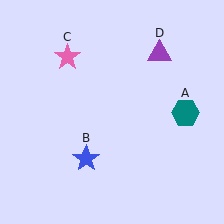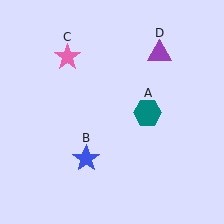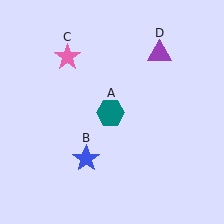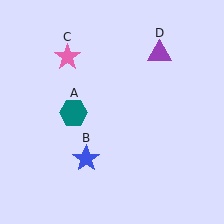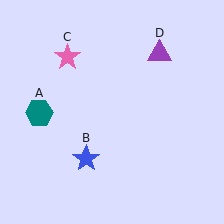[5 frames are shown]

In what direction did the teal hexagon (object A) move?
The teal hexagon (object A) moved left.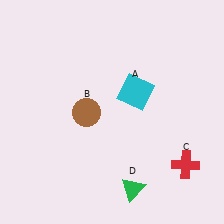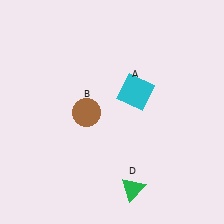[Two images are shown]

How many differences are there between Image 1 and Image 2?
There is 1 difference between the two images.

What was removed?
The red cross (C) was removed in Image 2.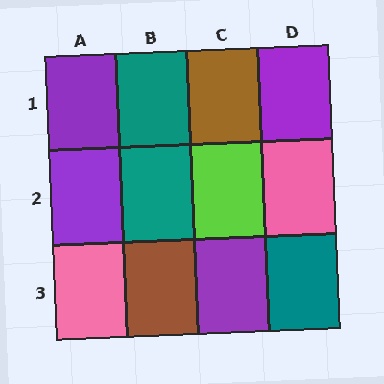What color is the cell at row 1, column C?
Brown.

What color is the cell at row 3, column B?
Brown.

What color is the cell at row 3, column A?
Pink.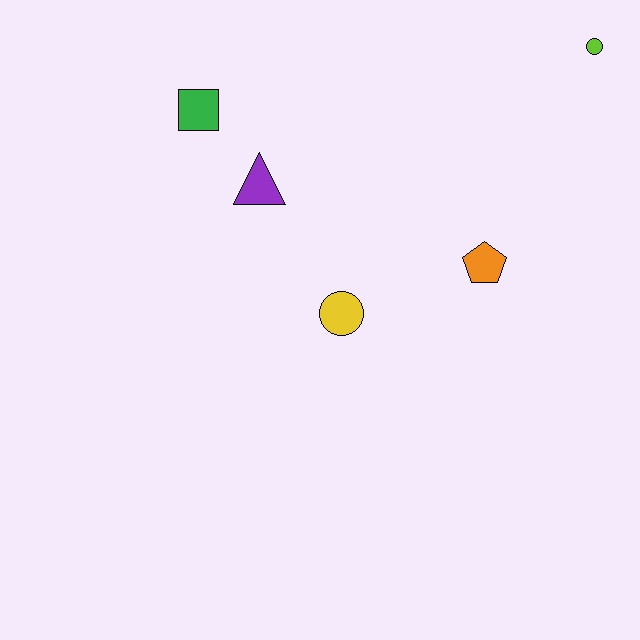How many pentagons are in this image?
There is 1 pentagon.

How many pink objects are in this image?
There are no pink objects.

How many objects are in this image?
There are 5 objects.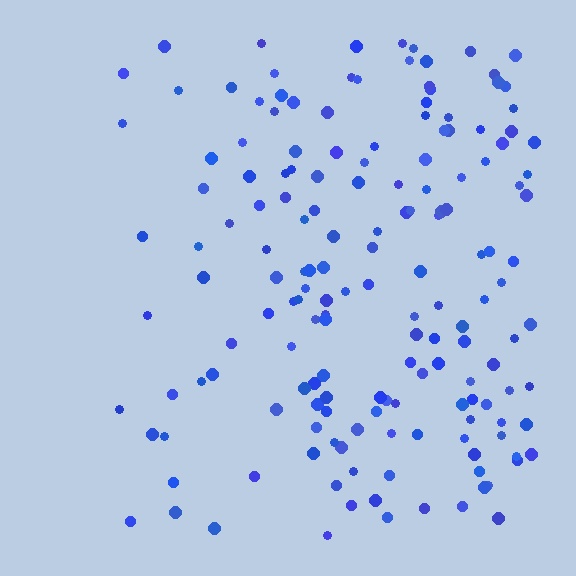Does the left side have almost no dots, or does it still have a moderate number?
Still a moderate number, just noticeably fewer than the right.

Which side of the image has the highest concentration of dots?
The right.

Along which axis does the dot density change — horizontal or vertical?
Horizontal.